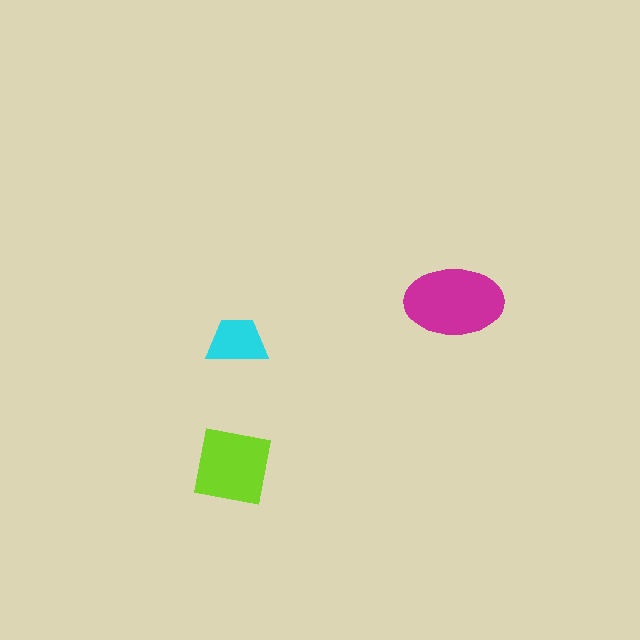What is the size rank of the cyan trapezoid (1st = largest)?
3rd.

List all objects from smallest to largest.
The cyan trapezoid, the lime square, the magenta ellipse.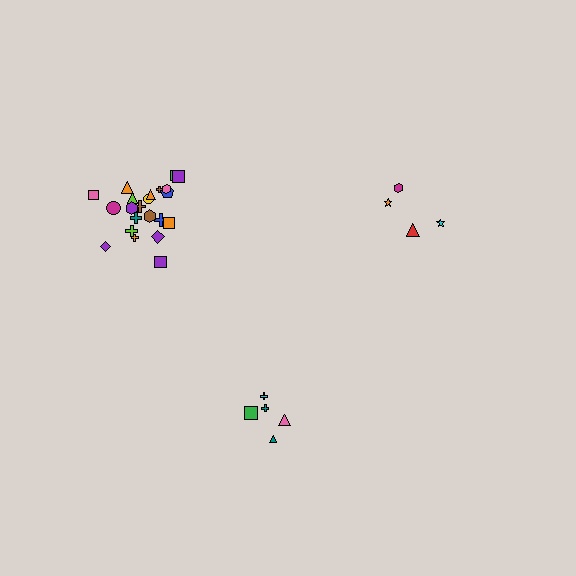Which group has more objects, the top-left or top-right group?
The top-left group.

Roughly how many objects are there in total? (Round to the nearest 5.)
Roughly 30 objects in total.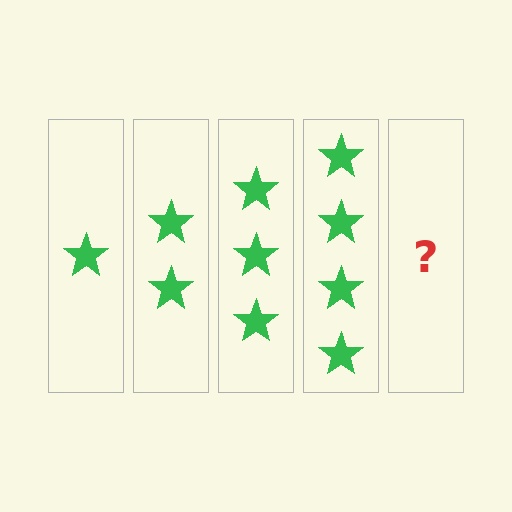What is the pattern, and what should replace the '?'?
The pattern is that each step adds one more star. The '?' should be 5 stars.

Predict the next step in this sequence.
The next step is 5 stars.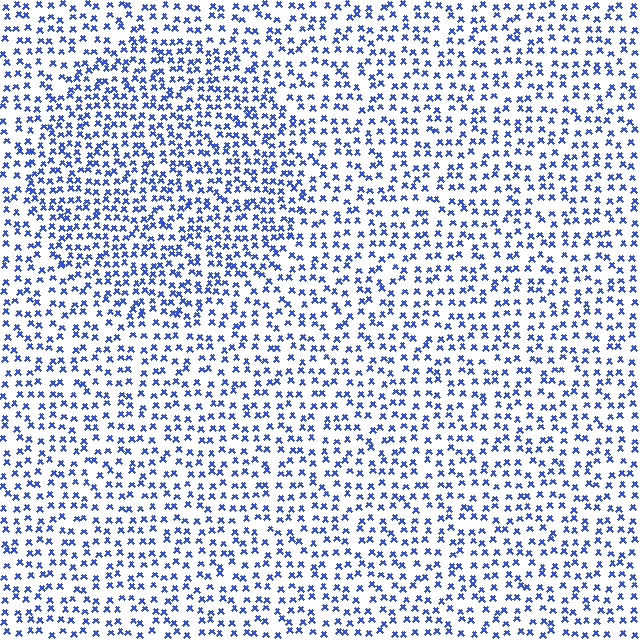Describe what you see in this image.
The image contains small blue elements arranged at two different densities. A circle-shaped region is visible where the elements are more densely packed than the surrounding area.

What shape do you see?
I see a circle.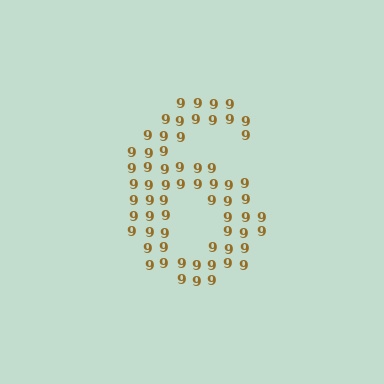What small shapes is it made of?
It is made of small digit 9's.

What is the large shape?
The large shape is the digit 6.